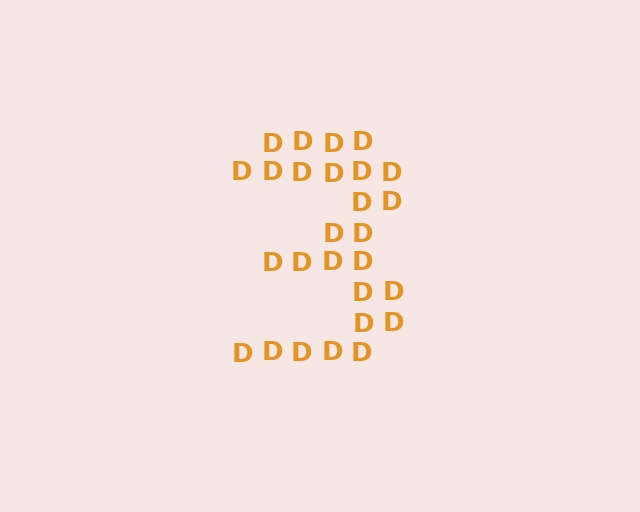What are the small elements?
The small elements are letter D's.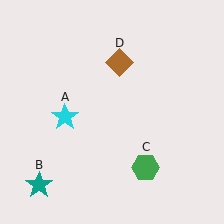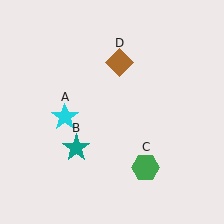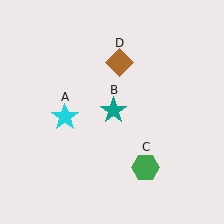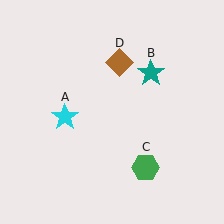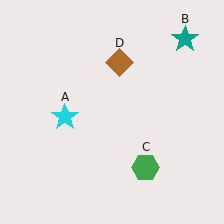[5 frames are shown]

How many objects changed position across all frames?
1 object changed position: teal star (object B).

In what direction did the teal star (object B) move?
The teal star (object B) moved up and to the right.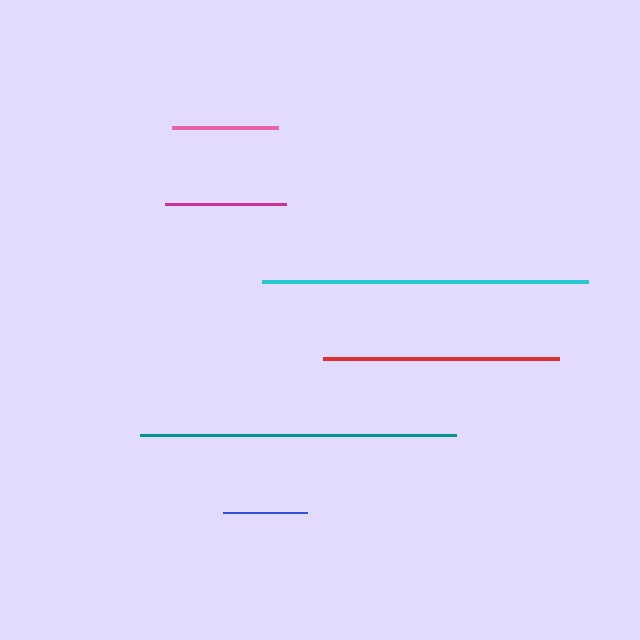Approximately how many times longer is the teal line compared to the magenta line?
The teal line is approximately 2.6 times the length of the magenta line.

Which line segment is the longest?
The cyan line is the longest at approximately 326 pixels.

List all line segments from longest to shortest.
From longest to shortest: cyan, teal, red, magenta, pink, blue.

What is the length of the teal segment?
The teal segment is approximately 316 pixels long.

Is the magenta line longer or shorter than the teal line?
The teal line is longer than the magenta line.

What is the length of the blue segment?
The blue segment is approximately 84 pixels long.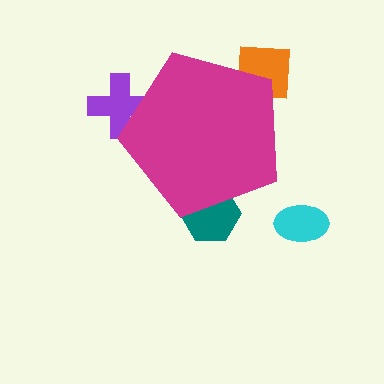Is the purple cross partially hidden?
Yes, the purple cross is partially hidden behind the magenta pentagon.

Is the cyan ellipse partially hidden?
No, the cyan ellipse is fully visible.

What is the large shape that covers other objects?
A magenta pentagon.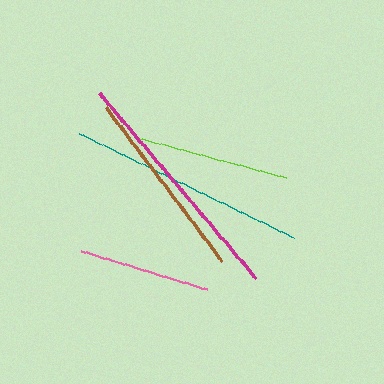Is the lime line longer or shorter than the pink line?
The lime line is longer than the pink line.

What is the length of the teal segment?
The teal segment is approximately 239 pixels long.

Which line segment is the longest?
The magenta line is the longest at approximately 242 pixels.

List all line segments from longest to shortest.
From longest to shortest: magenta, teal, brown, lime, pink.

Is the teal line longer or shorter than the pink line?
The teal line is longer than the pink line.